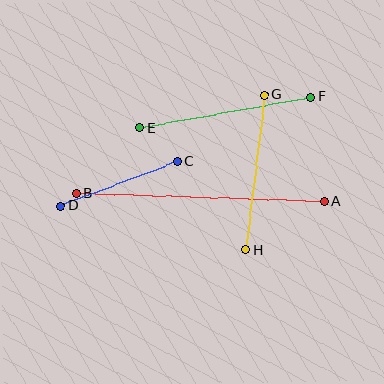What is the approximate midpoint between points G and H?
The midpoint is at approximately (255, 172) pixels.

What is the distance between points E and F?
The distance is approximately 174 pixels.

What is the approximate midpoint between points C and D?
The midpoint is at approximately (119, 184) pixels.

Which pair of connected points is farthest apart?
Points A and B are farthest apart.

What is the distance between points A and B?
The distance is approximately 248 pixels.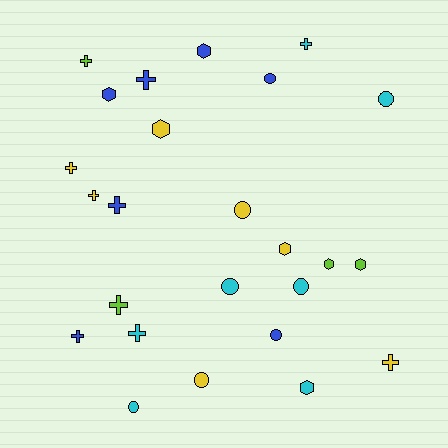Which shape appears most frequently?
Cross, with 10 objects.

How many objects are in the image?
There are 25 objects.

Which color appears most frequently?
Cyan, with 7 objects.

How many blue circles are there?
There are 2 blue circles.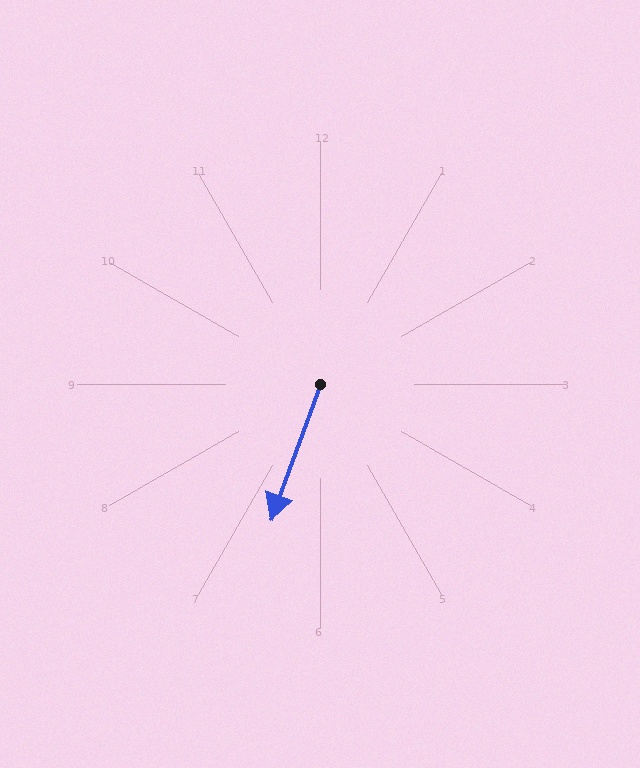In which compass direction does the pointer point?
South.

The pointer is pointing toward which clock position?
Roughly 7 o'clock.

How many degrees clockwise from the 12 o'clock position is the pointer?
Approximately 200 degrees.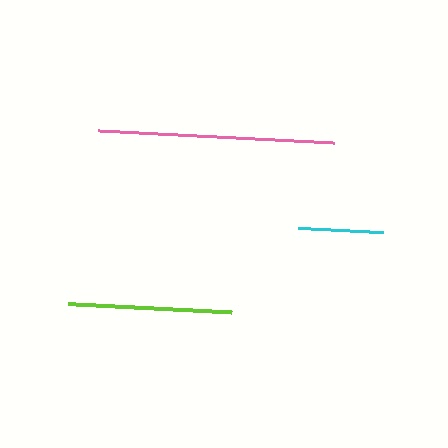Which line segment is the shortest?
The cyan line is the shortest at approximately 85 pixels.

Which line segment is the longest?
The pink line is the longest at approximately 237 pixels.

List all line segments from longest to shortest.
From longest to shortest: pink, lime, cyan.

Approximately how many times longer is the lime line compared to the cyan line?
The lime line is approximately 1.9 times the length of the cyan line.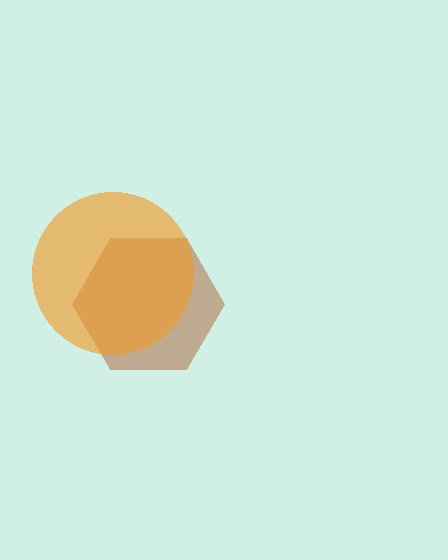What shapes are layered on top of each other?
The layered shapes are: a brown hexagon, an orange circle.